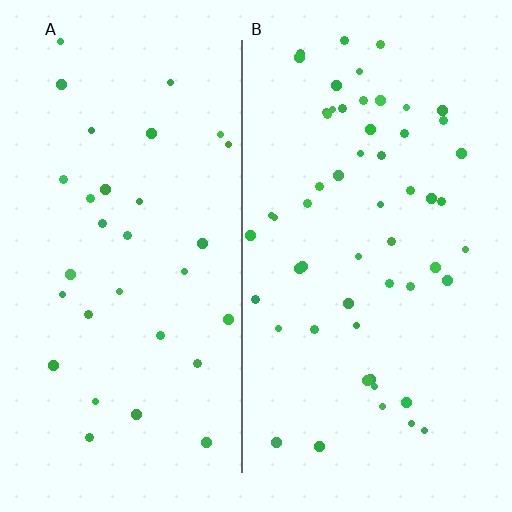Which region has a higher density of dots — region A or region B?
B (the right).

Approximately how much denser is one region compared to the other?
Approximately 1.7× — region B over region A.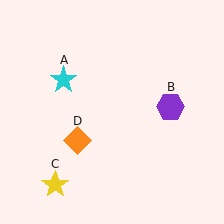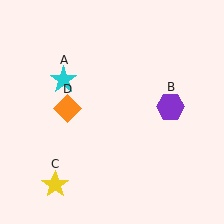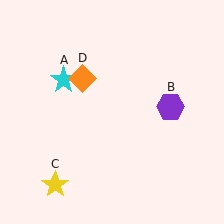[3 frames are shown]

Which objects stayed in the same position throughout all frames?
Cyan star (object A) and purple hexagon (object B) and yellow star (object C) remained stationary.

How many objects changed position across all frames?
1 object changed position: orange diamond (object D).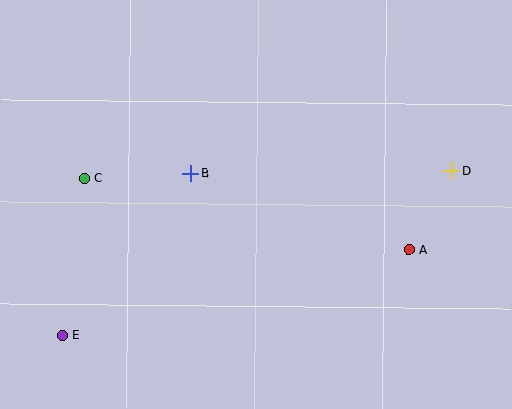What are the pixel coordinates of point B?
Point B is at (191, 174).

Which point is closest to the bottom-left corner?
Point E is closest to the bottom-left corner.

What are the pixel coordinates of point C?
Point C is at (84, 178).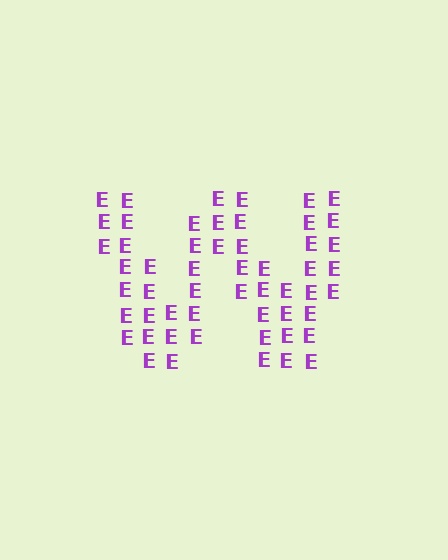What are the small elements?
The small elements are letter E's.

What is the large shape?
The large shape is the letter W.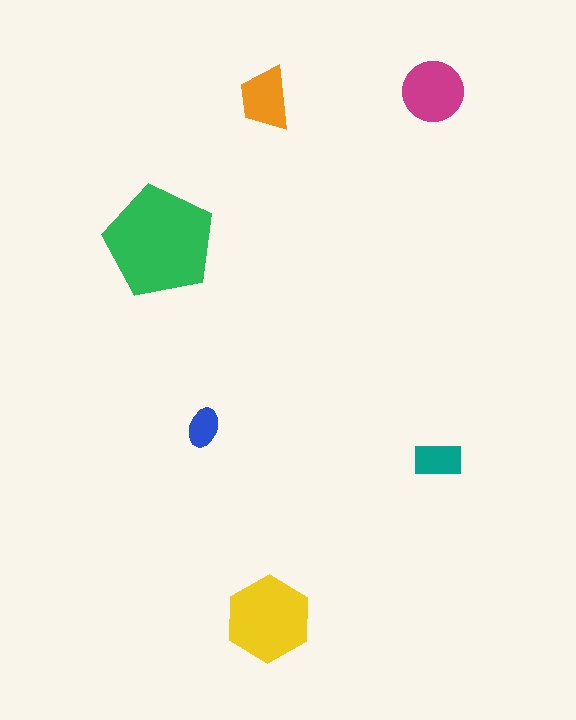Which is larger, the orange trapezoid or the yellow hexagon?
The yellow hexagon.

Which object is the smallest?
The blue ellipse.